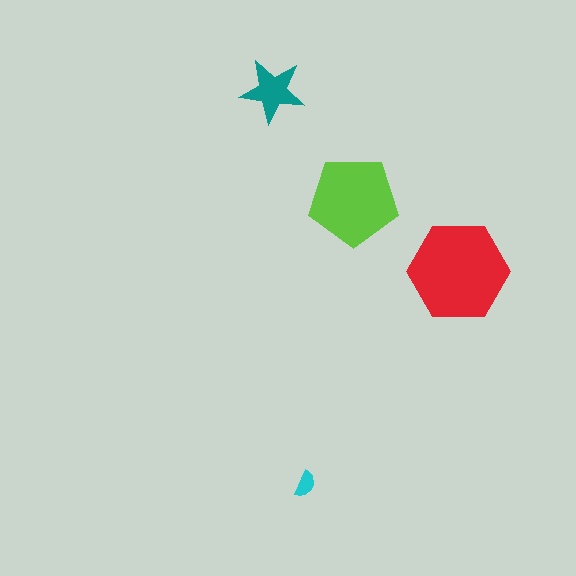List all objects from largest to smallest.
The red hexagon, the lime pentagon, the teal star, the cyan semicircle.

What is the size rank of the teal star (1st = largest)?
3rd.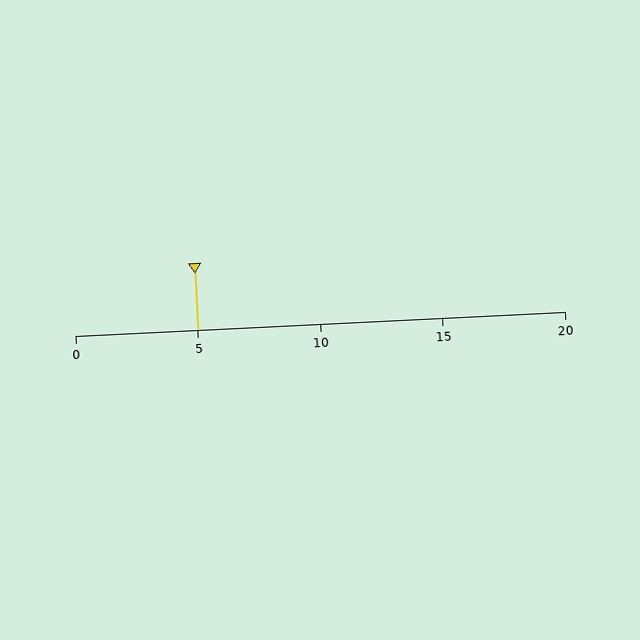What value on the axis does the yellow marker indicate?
The marker indicates approximately 5.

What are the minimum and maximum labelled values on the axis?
The axis runs from 0 to 20.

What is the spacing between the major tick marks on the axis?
The major ticks are spaced 5 apart.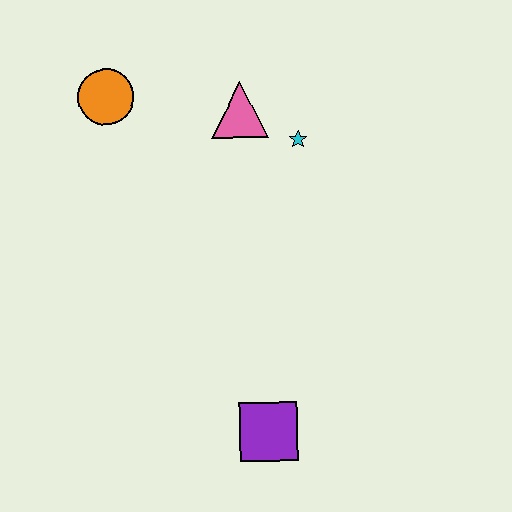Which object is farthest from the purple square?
The orange circle is farthest from the purple square.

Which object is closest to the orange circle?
The pink triangle is closest to the orange circle.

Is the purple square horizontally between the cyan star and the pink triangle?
Yes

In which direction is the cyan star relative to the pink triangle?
The cyan star is to the right of the pink triangle.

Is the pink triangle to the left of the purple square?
Yes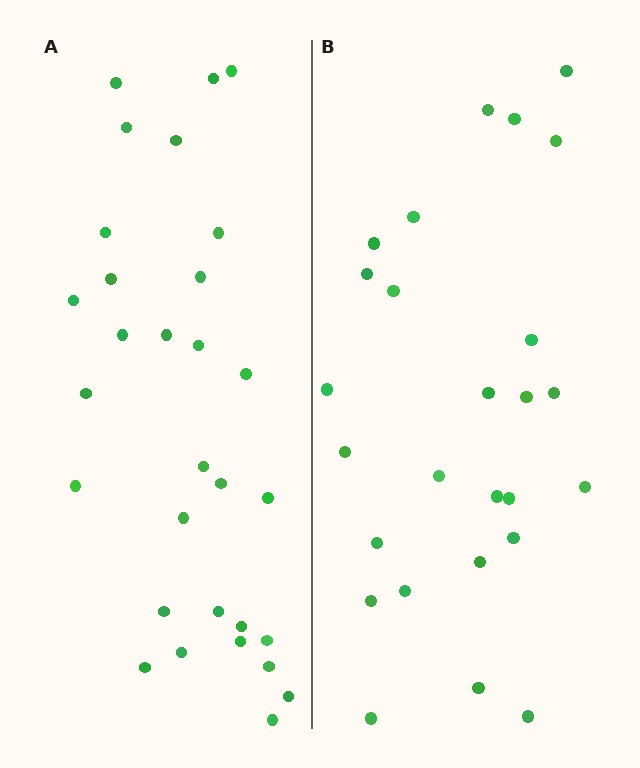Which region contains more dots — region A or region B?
Region A (the left region) has more dots.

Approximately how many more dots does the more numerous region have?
Region A has about 4 more dots than region B.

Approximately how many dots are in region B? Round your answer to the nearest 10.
About 30 dots. (The exact count is 26, which rounds to 30.)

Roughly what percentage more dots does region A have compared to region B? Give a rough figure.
About 15% more.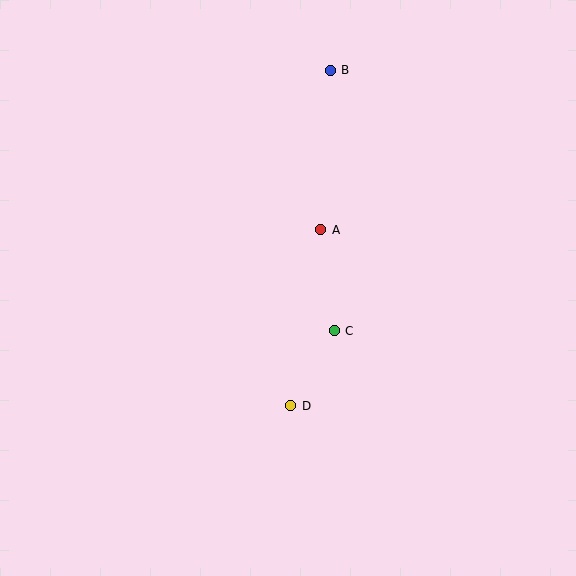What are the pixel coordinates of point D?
Point D is at (291, 406).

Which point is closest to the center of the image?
Point C at (334, 331) is closest to the center.